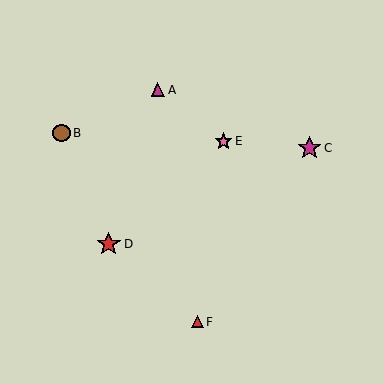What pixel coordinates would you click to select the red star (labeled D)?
Click at (109, 244) to select the red star D.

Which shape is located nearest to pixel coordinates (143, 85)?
The magenta triangle (labeled A) at (158, 90) is nearest to that location.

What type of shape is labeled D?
Shape D is a red star.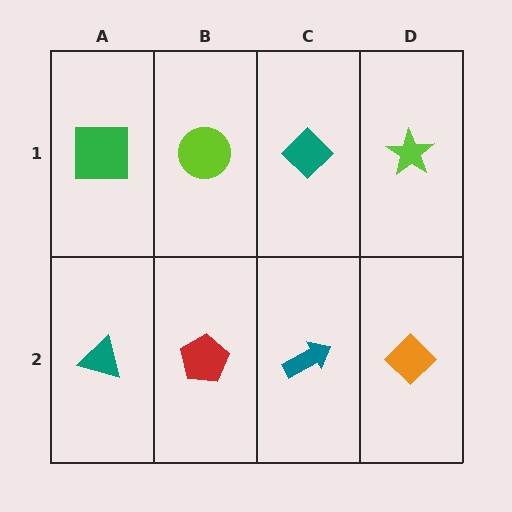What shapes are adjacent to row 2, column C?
A teal diamond (row 1, column C), a red pentagon (row 2, column B), an orange diamond (row 2, column D).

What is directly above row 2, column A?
A green square.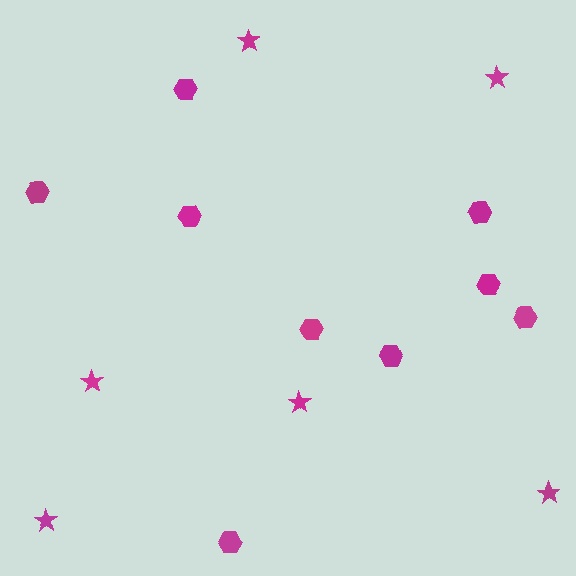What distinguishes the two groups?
There are 2 groups: one group of stars (6) and one group of hexagons (9).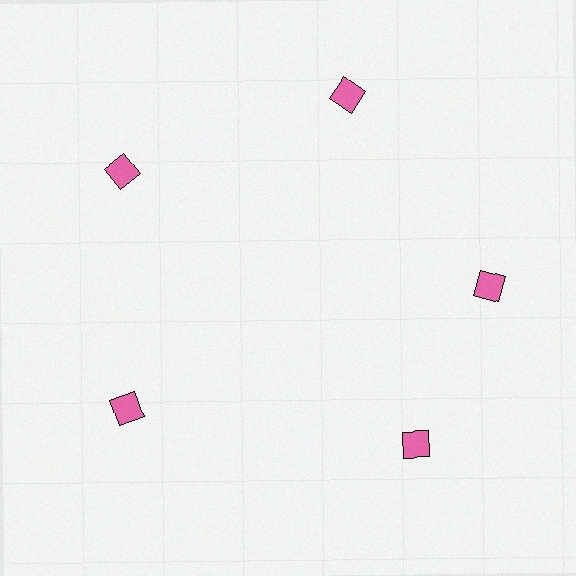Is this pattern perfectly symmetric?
No. The 5 pink squares are arranged in a ring, but one element near the 5 o'clock position is rotated out of alignment along the ring, breaking the 5-fold rotational symmetry.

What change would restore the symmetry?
The symmetry would be restored by rotating it back into even spacing with its neighbors so that all 5 squares sit at equal angles and equal distance from the center.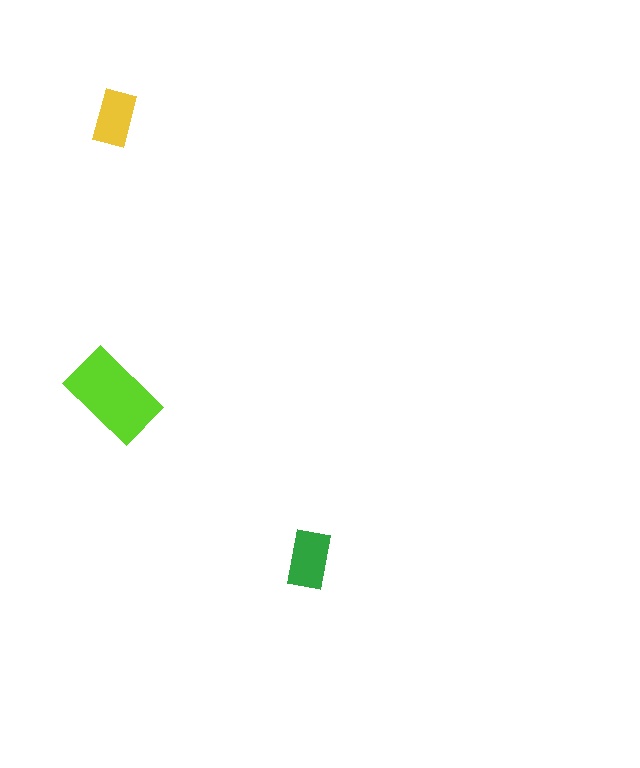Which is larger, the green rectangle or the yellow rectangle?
The green one.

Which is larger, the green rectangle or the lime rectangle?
The lime one.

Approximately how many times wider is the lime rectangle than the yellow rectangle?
About 1.5 times wider.